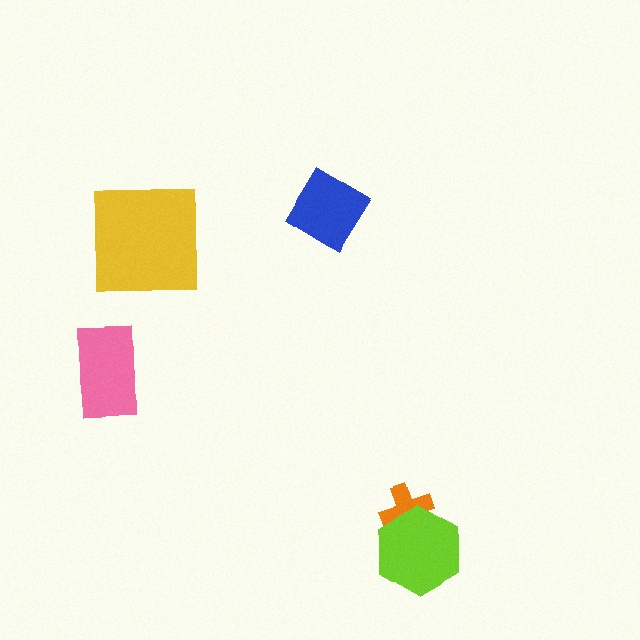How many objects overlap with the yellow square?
0 objects overlap with the yellow square.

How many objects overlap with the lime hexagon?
1 object overlaps with the lime hexagon.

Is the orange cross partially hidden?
Yes, it is partially covered by another shape.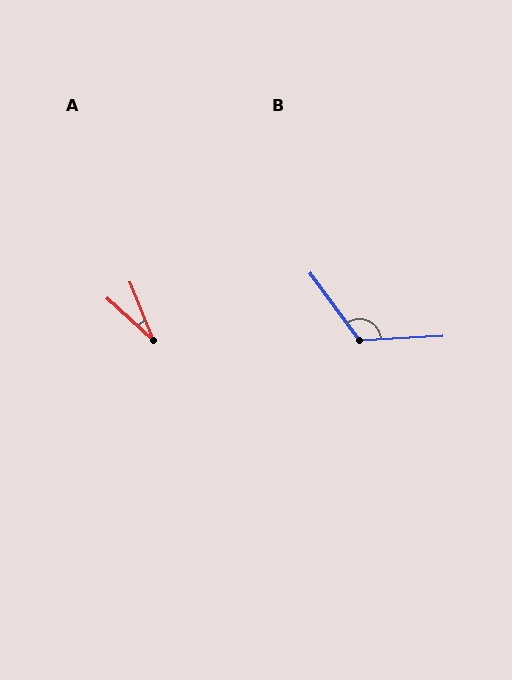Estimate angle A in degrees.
Approximately 26 degrees.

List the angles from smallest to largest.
A (26°), B (123°).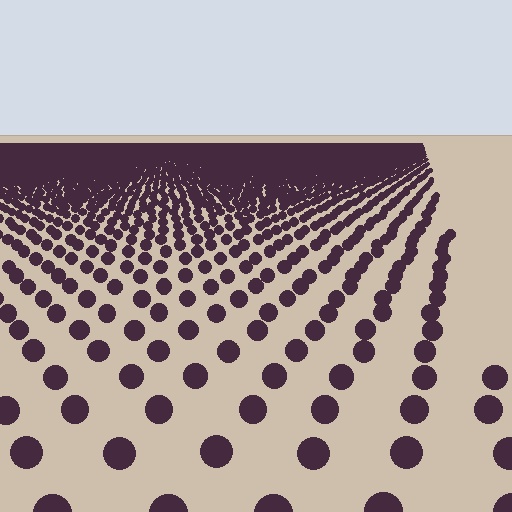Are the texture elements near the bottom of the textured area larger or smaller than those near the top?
Larger. Near the bottom, elements are closer to the viewer and appear at a bigger on-screen size.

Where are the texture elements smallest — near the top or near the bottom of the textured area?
Near the top.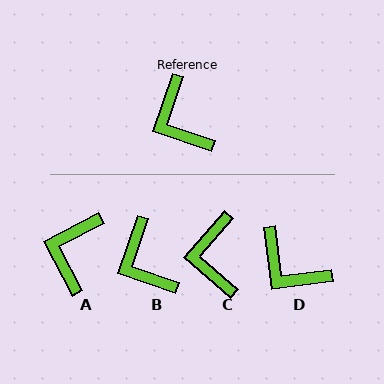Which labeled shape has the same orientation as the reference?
B.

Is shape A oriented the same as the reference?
No, it is off by about 44 degrees.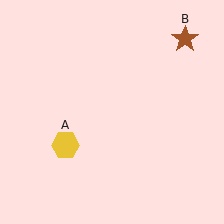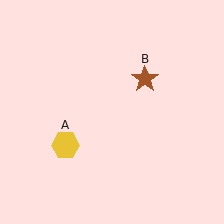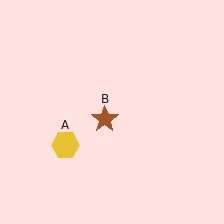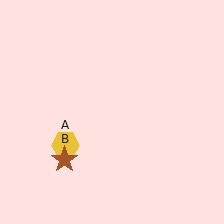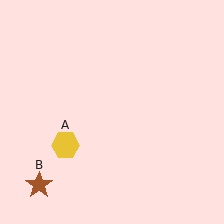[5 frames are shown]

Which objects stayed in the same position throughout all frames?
Yellow hexagon (object A) remained stationary.